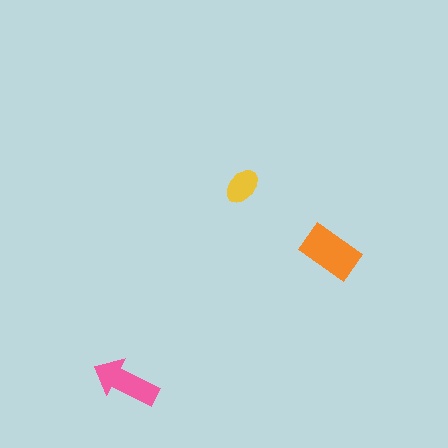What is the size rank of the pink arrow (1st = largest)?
2nd.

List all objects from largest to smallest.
The orange rectangle, the pink arrow, the yellow ellipse.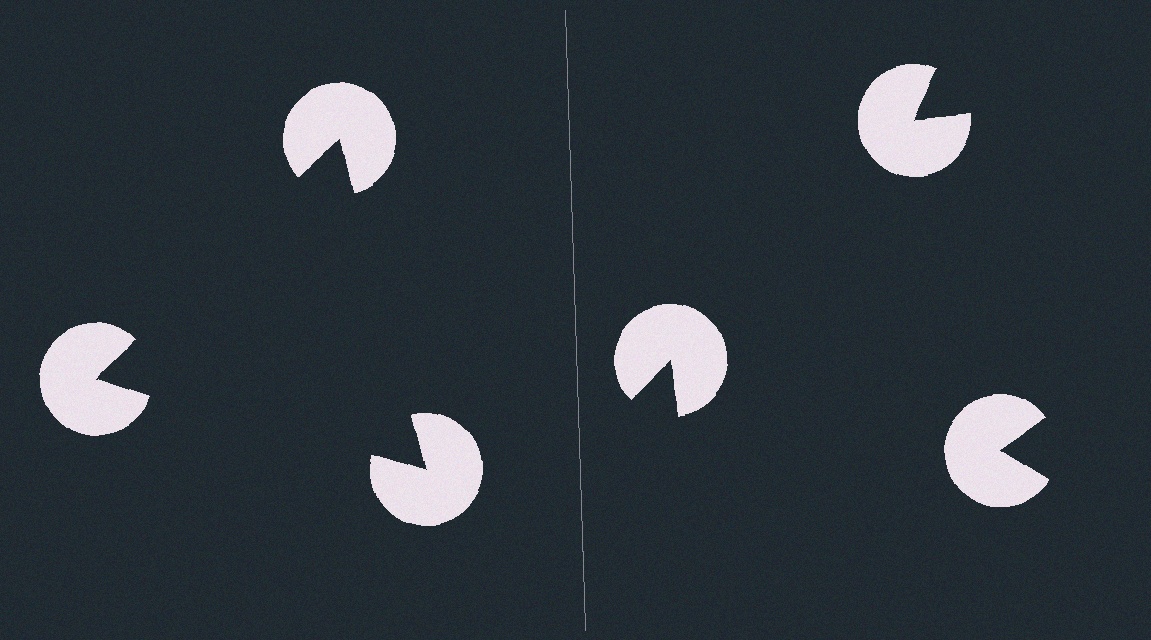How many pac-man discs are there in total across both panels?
6 — 3 on each side.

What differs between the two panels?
The pac-man discs are positioned identically on both sides; only the wedge orientations differ. On the left they align to a triangle; on the right they are misaligned.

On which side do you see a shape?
An illusory triangle appears on the left side. On the right side the wedge cuts are rotated, so no coherent shape forms.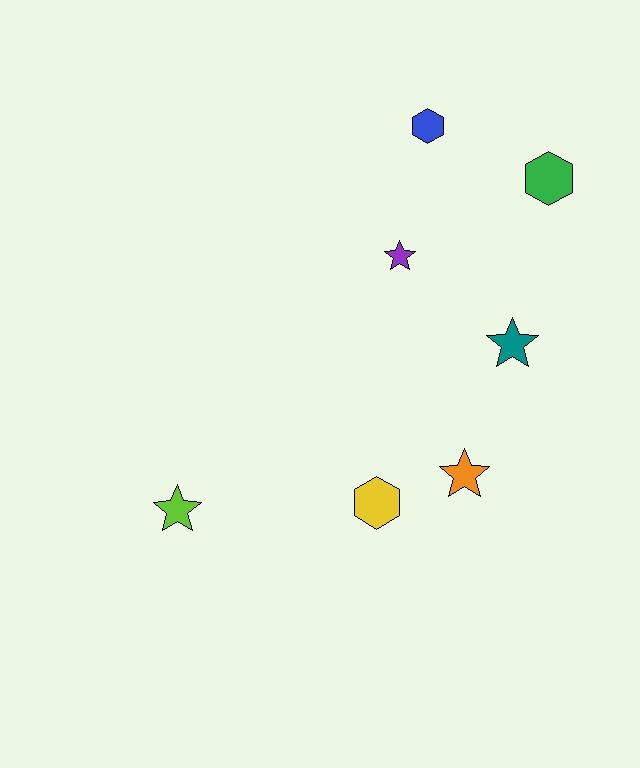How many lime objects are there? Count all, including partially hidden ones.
There is 1 lime object.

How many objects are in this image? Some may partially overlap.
There are 7 objects.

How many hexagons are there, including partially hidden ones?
There are 3 hexagons.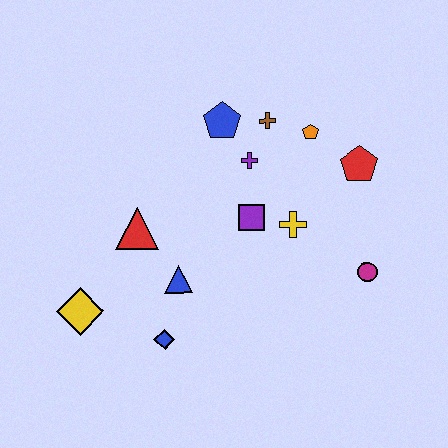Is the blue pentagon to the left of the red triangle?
No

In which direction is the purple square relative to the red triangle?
The purple square is to the right of the red triangle.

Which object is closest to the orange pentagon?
The brown cross is closest to the orange pentagon.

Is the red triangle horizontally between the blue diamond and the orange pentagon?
No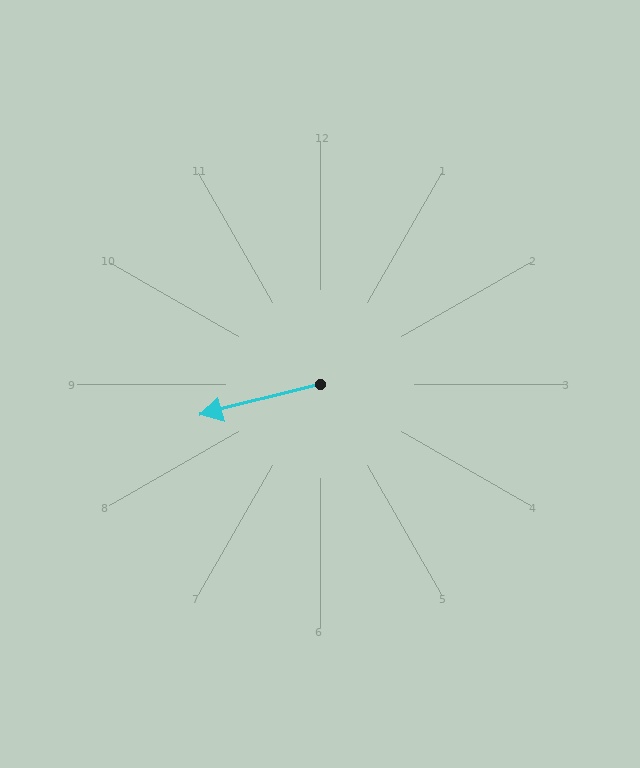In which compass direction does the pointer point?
West.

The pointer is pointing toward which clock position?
Roughly 9 o'clock.